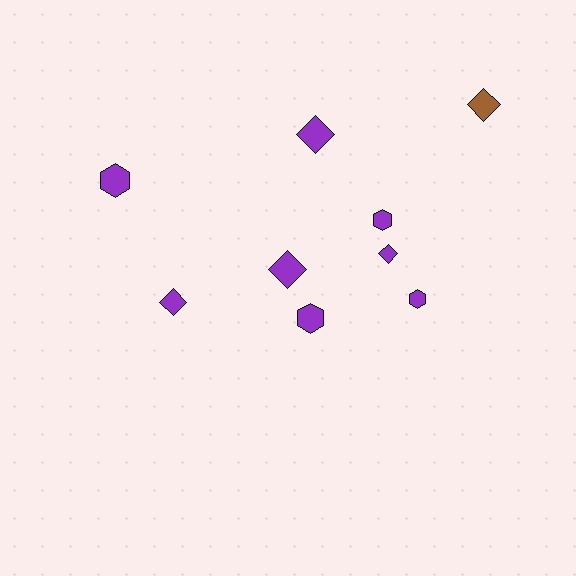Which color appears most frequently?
Purple, with 8 objects.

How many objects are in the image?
There are 9 objects.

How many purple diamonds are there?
There are 4 purple diamonds.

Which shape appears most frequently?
Diamond, with 5 objects.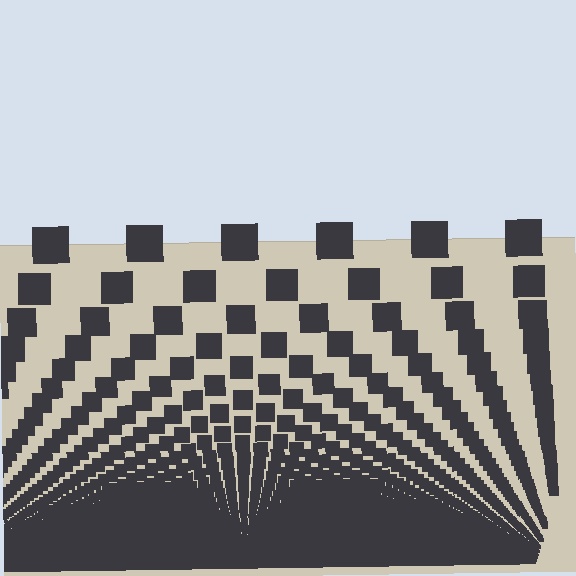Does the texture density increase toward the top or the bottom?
Density increases toward the bottom.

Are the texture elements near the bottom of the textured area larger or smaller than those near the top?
Smaller. The gradient is inverted — elements near the bottom are smaller and denser.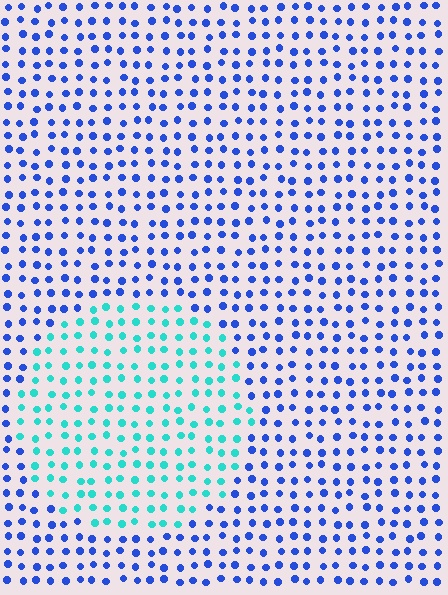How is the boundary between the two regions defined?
The boundary is defined purely by a slight shift in hue (about 53 degrees). Spacing, size, and orientation are identical on both sides.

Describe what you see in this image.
The image is filled with small blue elements in a uniform arrangement. A circle-shaped region is visible where the elements are tinted to a slightly different hue, forming a subtle color boundary.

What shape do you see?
I see a circle.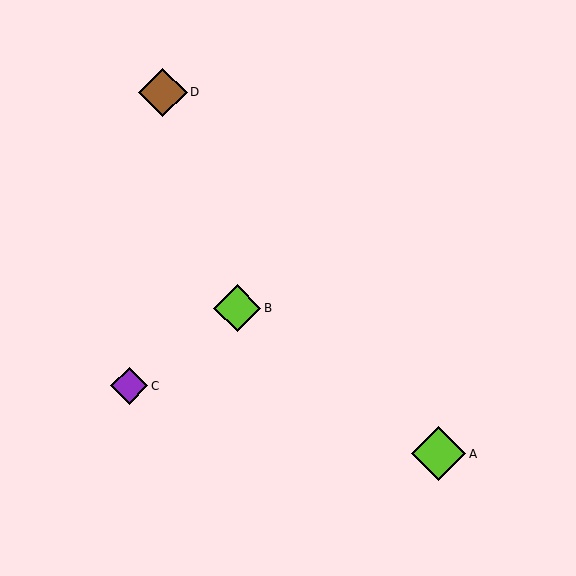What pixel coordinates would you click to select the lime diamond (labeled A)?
Click at (439, 454) to select the lime diamond A.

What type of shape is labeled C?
Shape C is a purple diamond.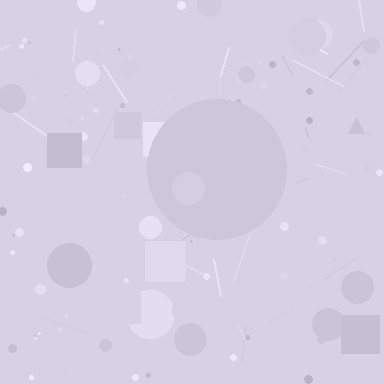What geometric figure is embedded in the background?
A circle is embedded in the background.